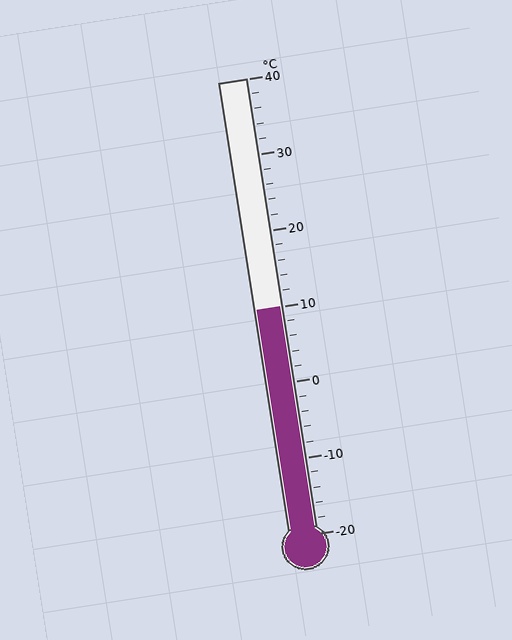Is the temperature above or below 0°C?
The temperature is above 0°C.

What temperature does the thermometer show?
The thermometer shows approximately 10°C.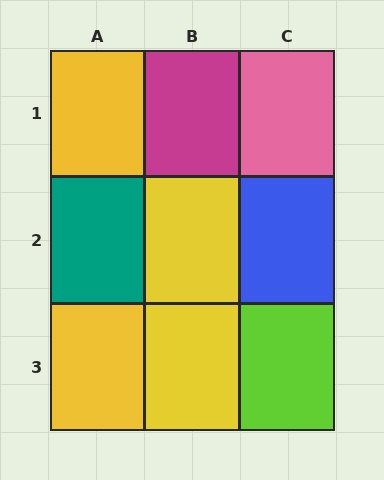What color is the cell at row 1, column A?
Yellow.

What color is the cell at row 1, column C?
Pink.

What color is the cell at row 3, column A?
Yellow.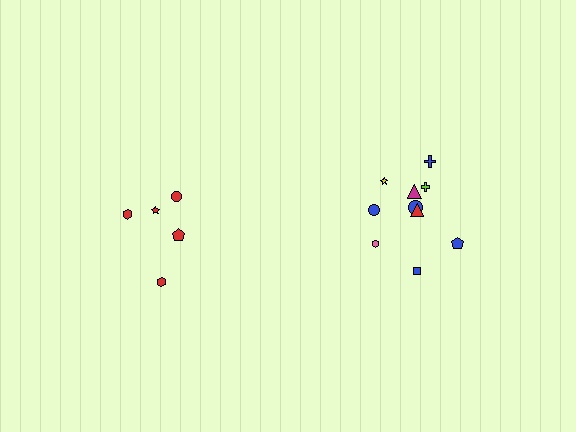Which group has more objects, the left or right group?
The right group.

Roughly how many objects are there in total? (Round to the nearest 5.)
Roughly 15 objects in total.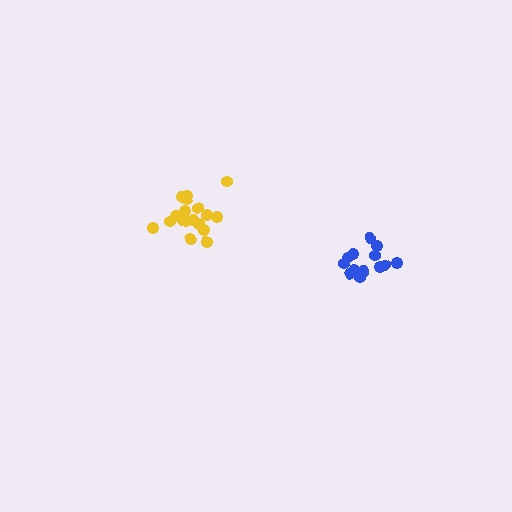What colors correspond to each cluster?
The clusters are colored: blue, yellow.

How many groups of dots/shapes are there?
There are 2 groups.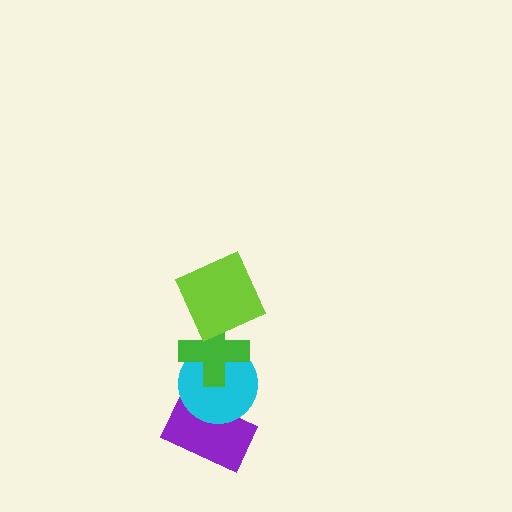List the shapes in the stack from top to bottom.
From top to bottom: the lime square, the green cross, the cyan circle, the purple rectangle.